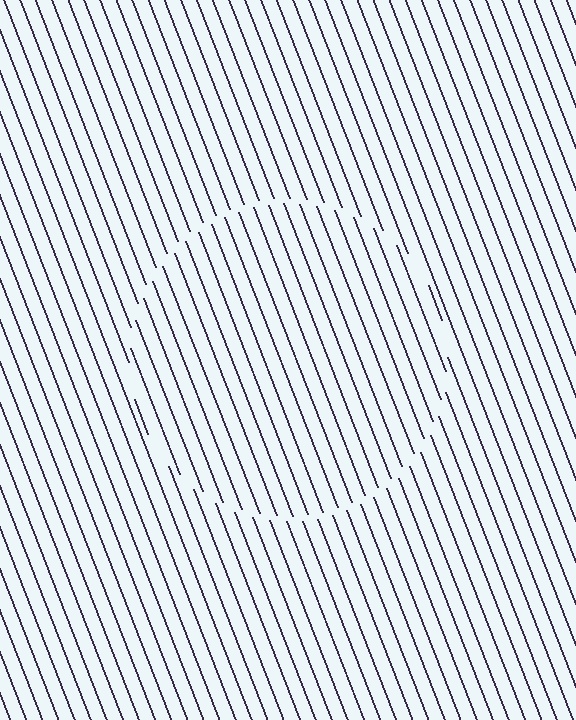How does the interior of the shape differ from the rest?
The interior of the shape contains the same grating, shifted by half a period — the contour is defined by the phase discontinuity where line-ends from the inner and outer gratings abut.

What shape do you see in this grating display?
An illusory circle. The interior of the shape contains the same grating, shifted by half a period — the contour is defined by the phase discontinuity where line-ends from the inner and outer gratings abut.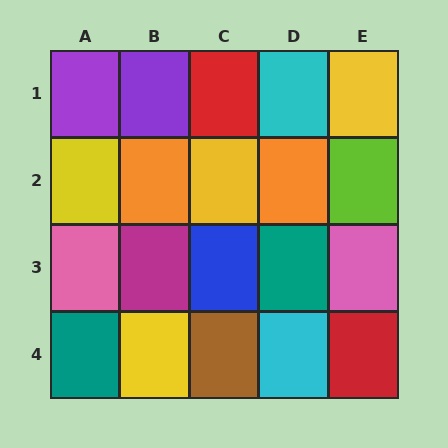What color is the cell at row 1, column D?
Cyan.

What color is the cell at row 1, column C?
Red.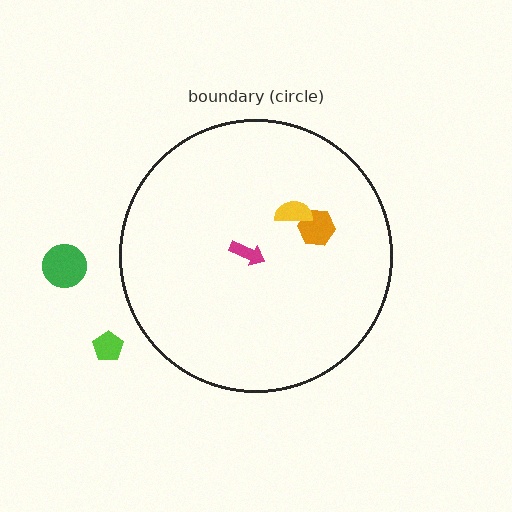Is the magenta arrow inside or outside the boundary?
Inside.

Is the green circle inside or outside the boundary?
Outside.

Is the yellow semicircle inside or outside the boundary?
Inside.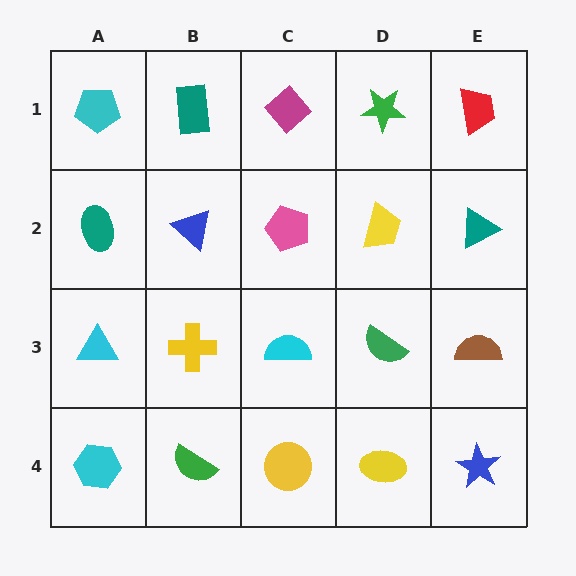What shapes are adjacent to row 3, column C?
A pink pentagon (row 2, column C), a yellow circle (row 4, column C), a yellow cross (row 3, column B), a green semicircle (row 3, column D).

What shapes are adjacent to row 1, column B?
A blue triangle (row 2, column B), a cyan pentagon (row 1, column A), a magenta diamond (row 1, column C).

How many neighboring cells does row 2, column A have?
3.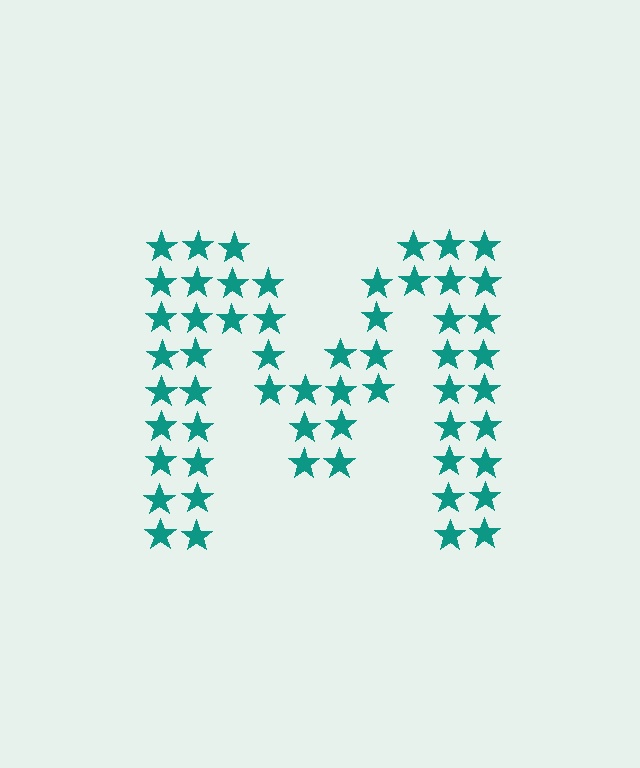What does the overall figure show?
The overall figure shows the letter M.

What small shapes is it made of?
It is made of small stars.